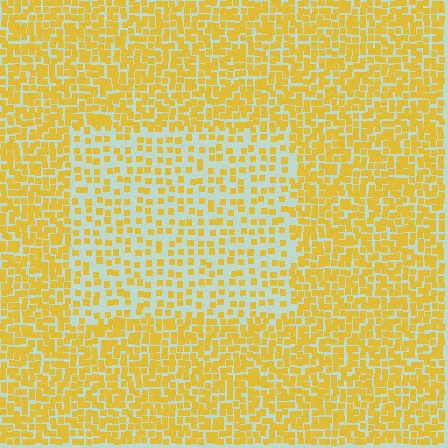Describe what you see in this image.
The image contains small yellow elements arranged at two different densities. A rectangle-shaped region is visible where the elements are less densely packed than the surrounding area.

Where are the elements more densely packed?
The elements are more densely packed outside the rectangle boundary.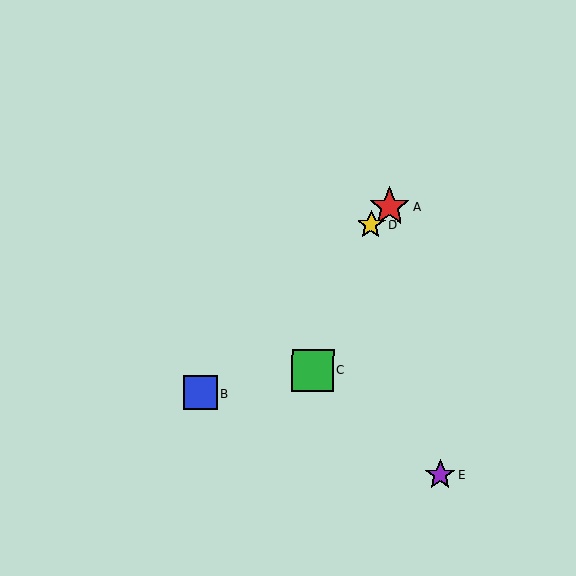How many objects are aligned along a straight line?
3 objects (A, B, D) are aligned along a straight line.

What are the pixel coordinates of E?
Object E is at (440, 475).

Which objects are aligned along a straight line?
Objects A, B, D are aligned along a straight line.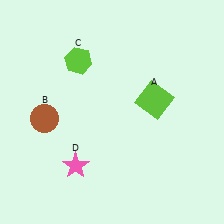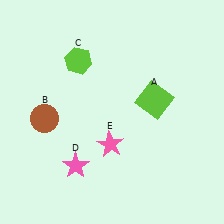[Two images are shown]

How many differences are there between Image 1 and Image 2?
There is 1 difference between the two images.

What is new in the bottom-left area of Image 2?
A pink star (E) was added in the bottom-left area of Image 2.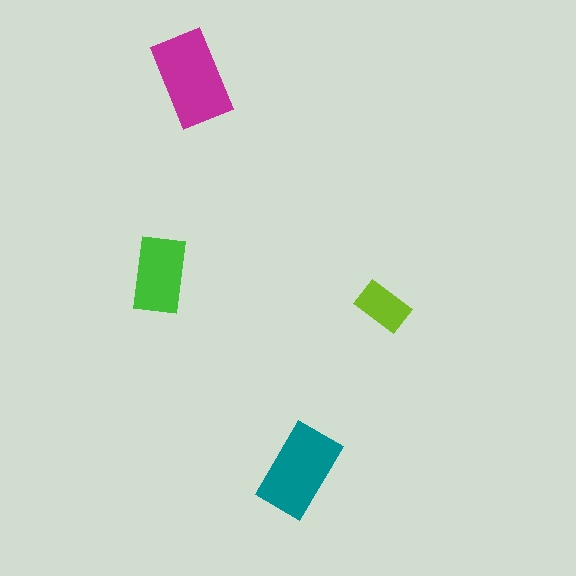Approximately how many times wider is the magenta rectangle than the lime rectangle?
About 2 times wider.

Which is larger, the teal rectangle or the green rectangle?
The teal one.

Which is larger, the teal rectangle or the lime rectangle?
The teal one.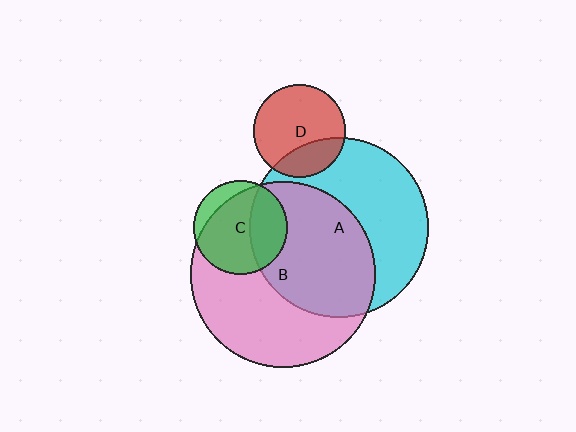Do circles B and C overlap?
Yes.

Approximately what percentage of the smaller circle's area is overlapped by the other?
Approximately 85%.